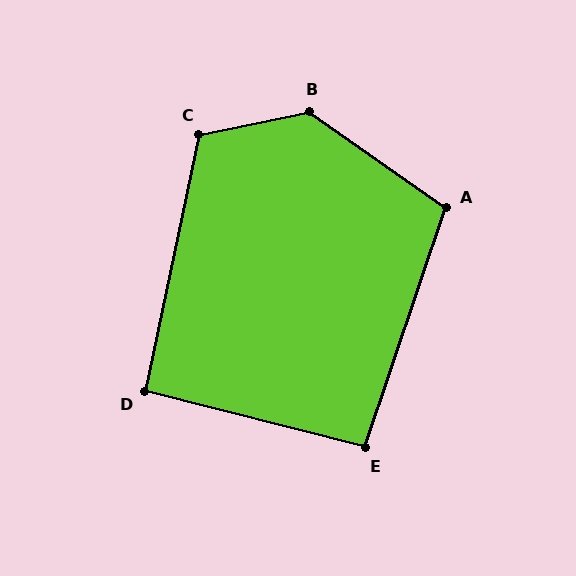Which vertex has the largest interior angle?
B, at approximately 133 degrees.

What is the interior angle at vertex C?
Approximately 114 degrees (obtuse).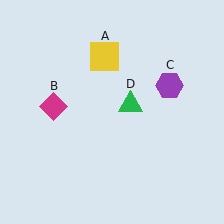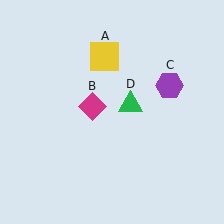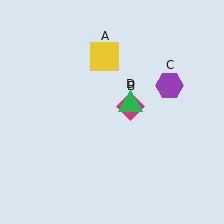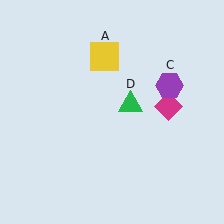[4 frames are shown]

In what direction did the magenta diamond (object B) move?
The magenta diamond (object B) moved right.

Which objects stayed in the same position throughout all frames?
Yellow square (object A) and purple hexagon (object C) and green triangle (object D) remained stationary.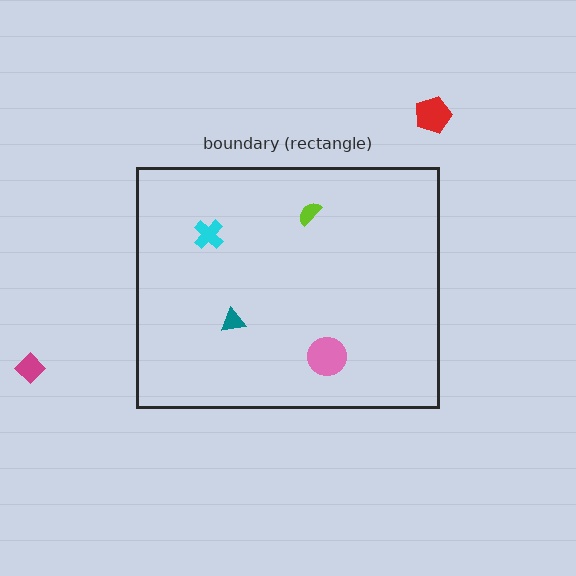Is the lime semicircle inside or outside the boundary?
Inside.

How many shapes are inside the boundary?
4 inside, 2 outside.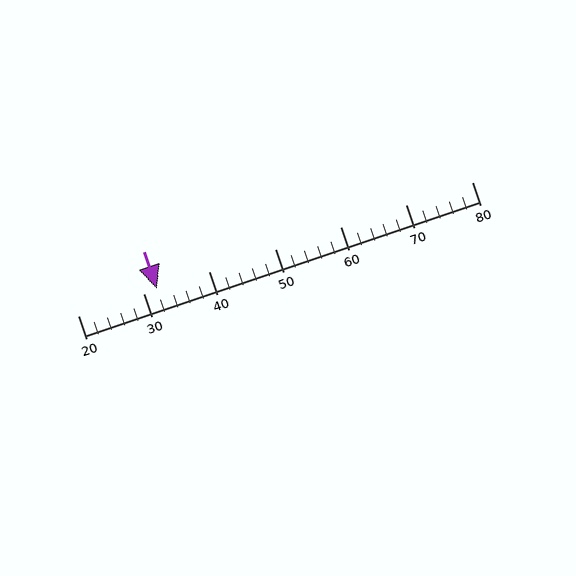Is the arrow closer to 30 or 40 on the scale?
The arrow is closer to 30.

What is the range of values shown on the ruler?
The ruler shows values from 20 to 80.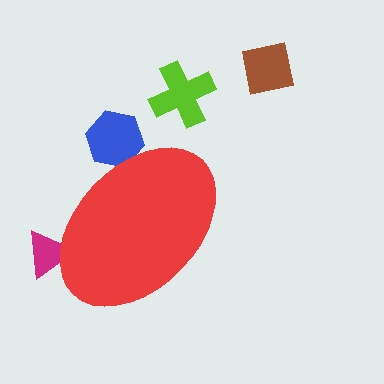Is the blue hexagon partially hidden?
Yes, the blue hexagon is partially hidden behind the red ellipse.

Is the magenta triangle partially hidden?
Yes, the magenta triangle is partially hidden behind the red ellipse.